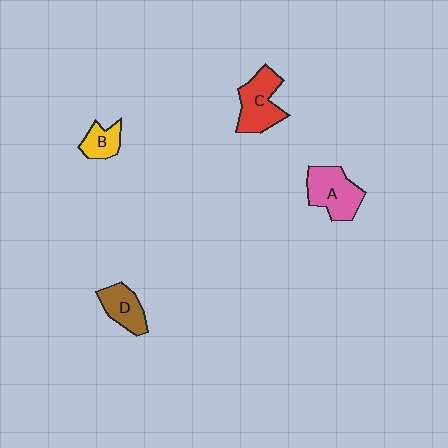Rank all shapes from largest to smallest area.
From largest to smallest: A (pink), C (red), D (brown), B (yellow).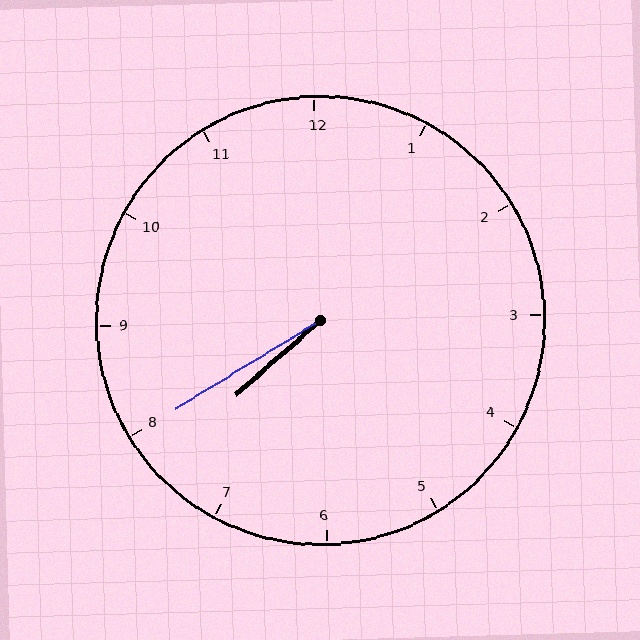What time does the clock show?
7:40.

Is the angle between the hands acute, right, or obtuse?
It is acute.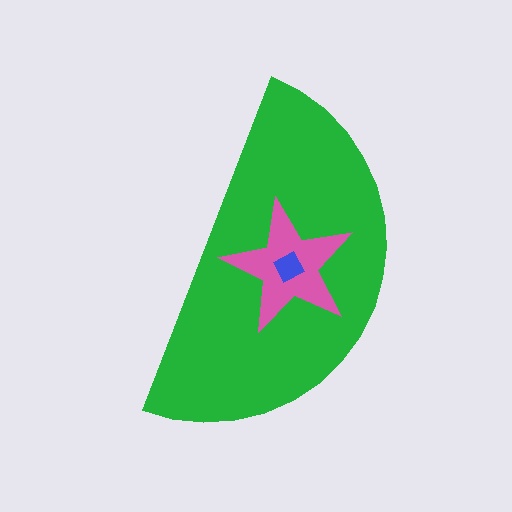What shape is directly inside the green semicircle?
The pink star.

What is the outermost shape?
The green semicircle.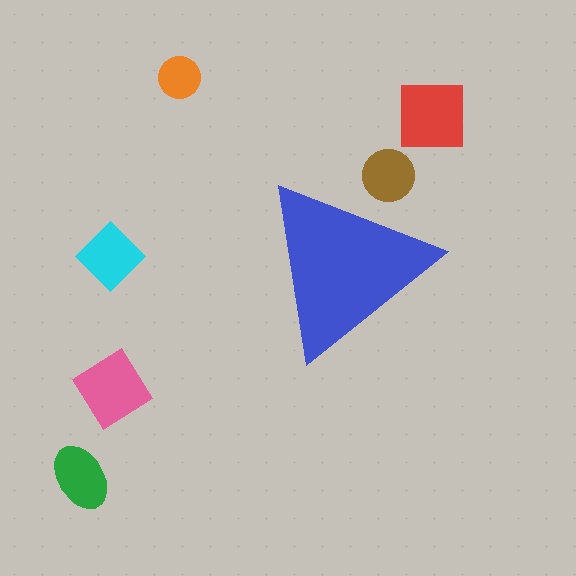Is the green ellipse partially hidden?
No, the green ellipse is fully visible.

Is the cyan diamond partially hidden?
No, the cyan diamond is fully visible.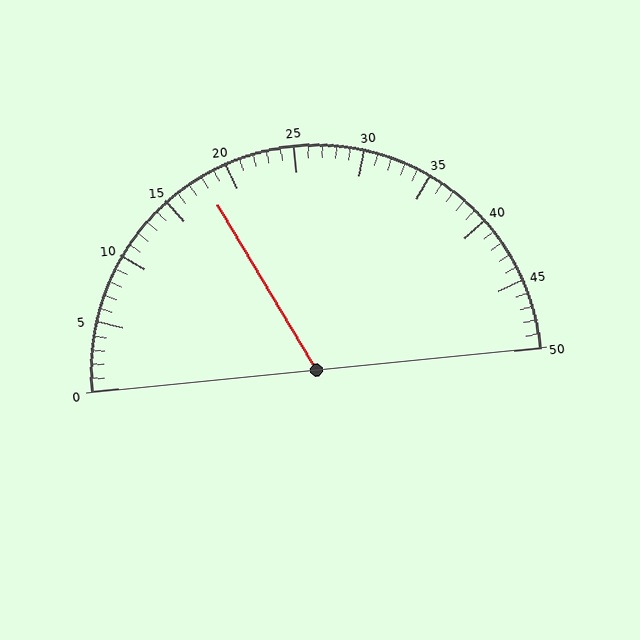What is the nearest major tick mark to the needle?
The nearest major tick mark is 20.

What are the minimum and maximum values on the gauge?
The gauge ranges from 0 to 50.